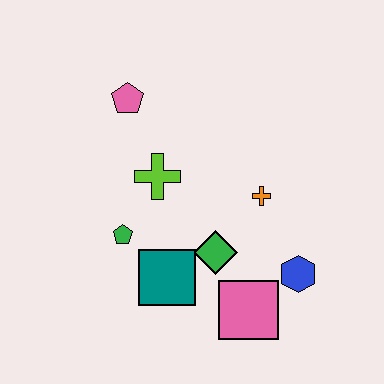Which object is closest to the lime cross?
The green pentagon is closest to the lime cross.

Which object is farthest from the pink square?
The pink pentagon is farthest from the pink square.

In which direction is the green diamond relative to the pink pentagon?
The green diamond is below the pink pentagon.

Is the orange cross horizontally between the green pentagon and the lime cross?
No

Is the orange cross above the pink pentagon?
No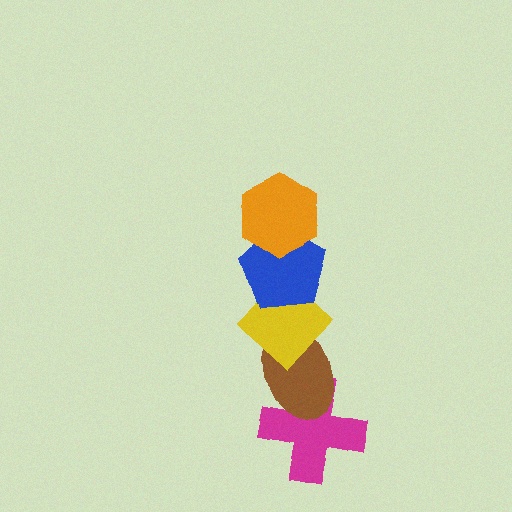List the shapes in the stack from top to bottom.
From top to bottom: the orange hexagon, the blue pentagon, the yellow diamond, the brown ellipse, the magenta cross.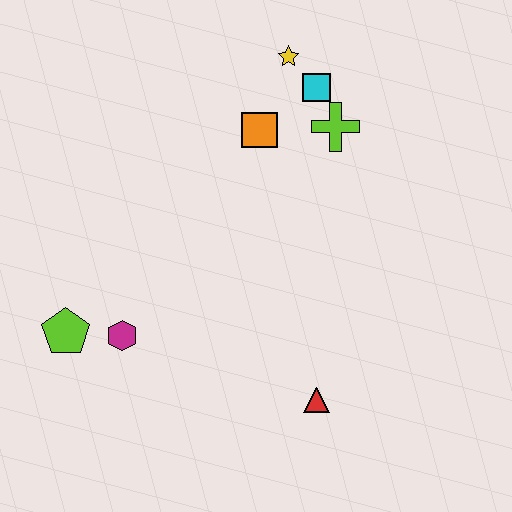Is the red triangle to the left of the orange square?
No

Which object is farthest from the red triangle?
The yellow star is farthest from the red triangle.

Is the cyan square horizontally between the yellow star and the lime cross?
Yes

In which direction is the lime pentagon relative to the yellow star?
The lime pentagon is below the yellow star.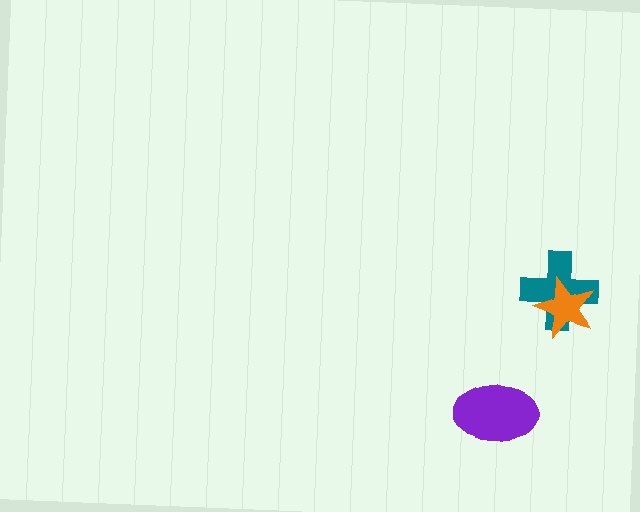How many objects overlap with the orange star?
1 object overlaps with the orange star.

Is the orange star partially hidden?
No, no other shape covers it.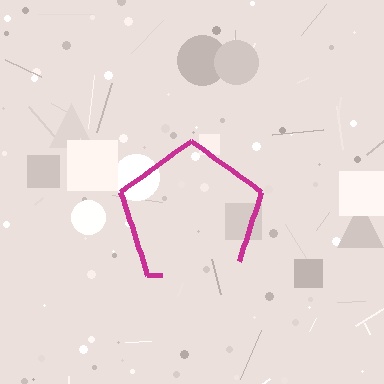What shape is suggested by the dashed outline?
The dashed outline suggests a pentagon.